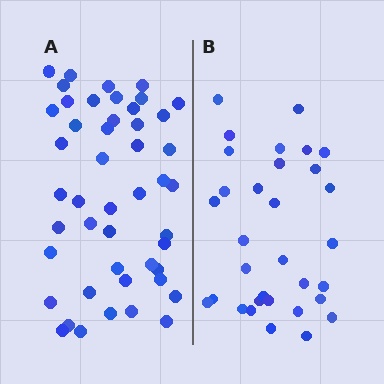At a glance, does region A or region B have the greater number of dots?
Region A (the left region) has more dots.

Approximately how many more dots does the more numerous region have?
Region A has approximately 15 more dots than region B.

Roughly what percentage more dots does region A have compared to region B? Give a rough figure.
About 45% more.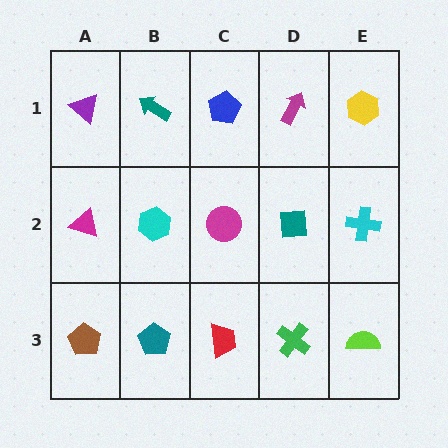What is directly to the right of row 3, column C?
A green cross.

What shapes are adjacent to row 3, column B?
A cyan hexagon (row 2, column B), a brown pentagon (row 3, column A), a red trapezoid (row 3, column C).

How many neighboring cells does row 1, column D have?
3.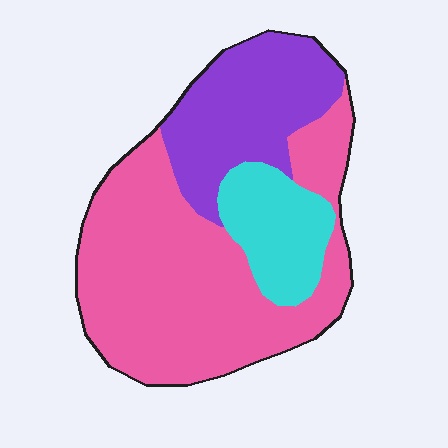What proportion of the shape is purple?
Purple takes up about one quarter (1/4) of the shape.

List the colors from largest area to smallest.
From largest to smallest: pink, purple, cyan.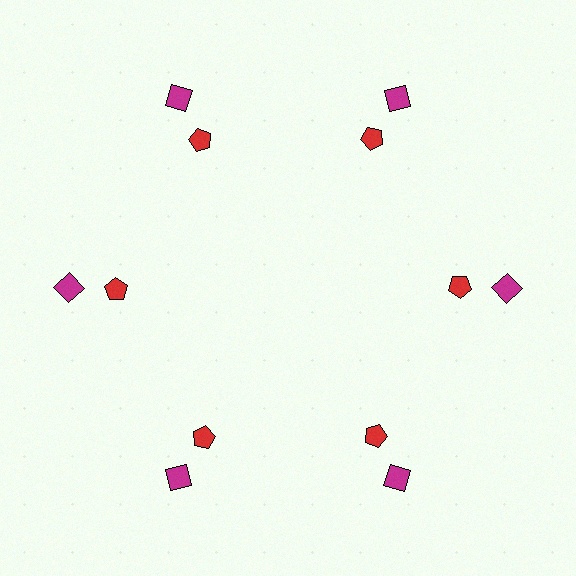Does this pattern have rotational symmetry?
Yes, this pattern has 6-fold rotational symmetry. It looks the same after rotating 60 degrees around the center.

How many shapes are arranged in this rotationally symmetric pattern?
There are 12 shapes, arranged in 6 groups of 2.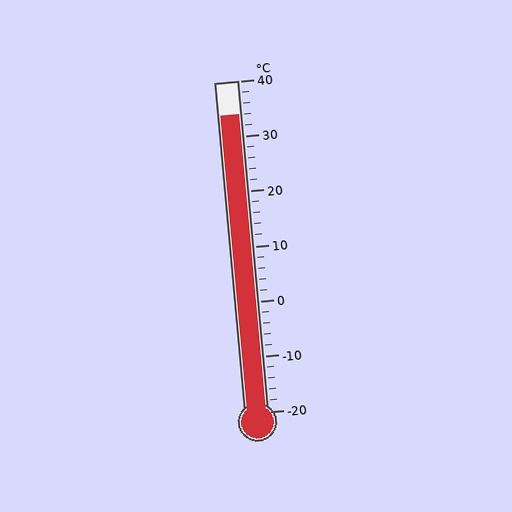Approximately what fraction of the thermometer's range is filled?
The thermometer is filled to approximately 90% of its range.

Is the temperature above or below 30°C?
The temperature is above 30°C.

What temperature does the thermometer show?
The thermometer shows approximately 34°C.